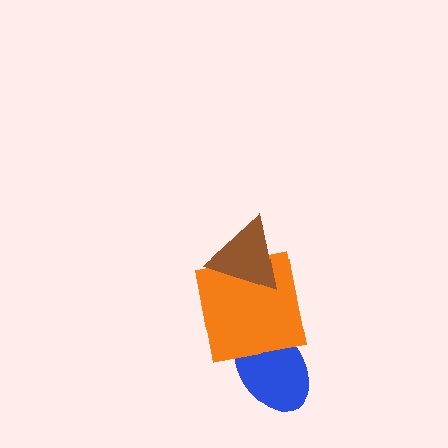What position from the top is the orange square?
The orange square is 2nd from the top.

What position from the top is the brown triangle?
The brown triangle is 1st from the top.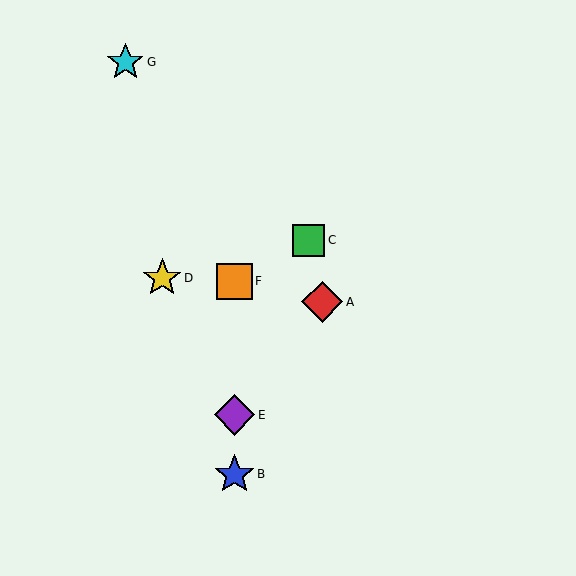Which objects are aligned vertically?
Objects B, E, F are aligned vertically.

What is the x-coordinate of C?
Object C is at x≈309.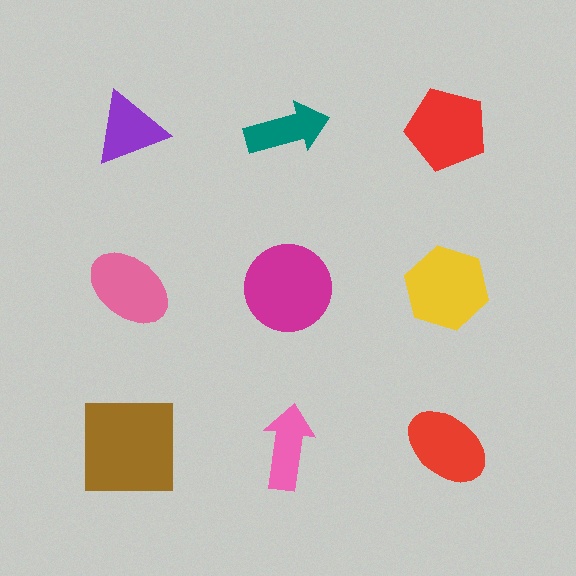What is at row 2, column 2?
A magenta circle.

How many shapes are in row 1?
3 shapes.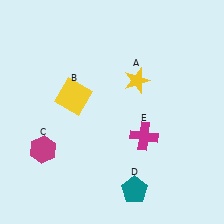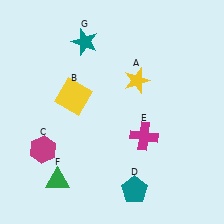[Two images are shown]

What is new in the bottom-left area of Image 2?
A green triangle (F) was added in the bottom-left area of Image 2.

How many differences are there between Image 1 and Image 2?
There are 2 differences between the two images.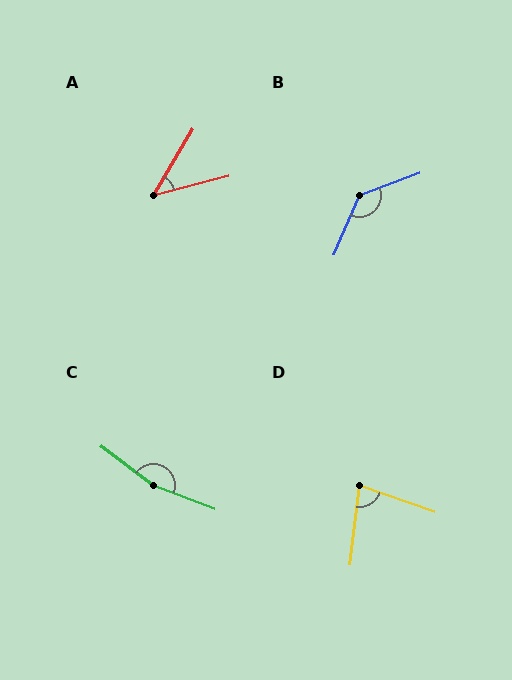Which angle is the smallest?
A, at approximately 45 degrees.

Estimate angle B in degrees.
Approximately 134 degrees.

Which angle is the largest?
C, at approximately 164 degrees.